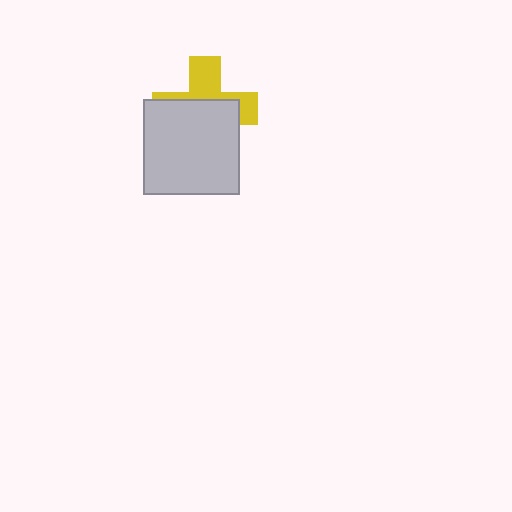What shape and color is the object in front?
The object in front is a light gray rectangle.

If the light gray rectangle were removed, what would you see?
You would see the complete yellow cross.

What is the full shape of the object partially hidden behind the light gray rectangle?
The partially hidden object is a yellow cross.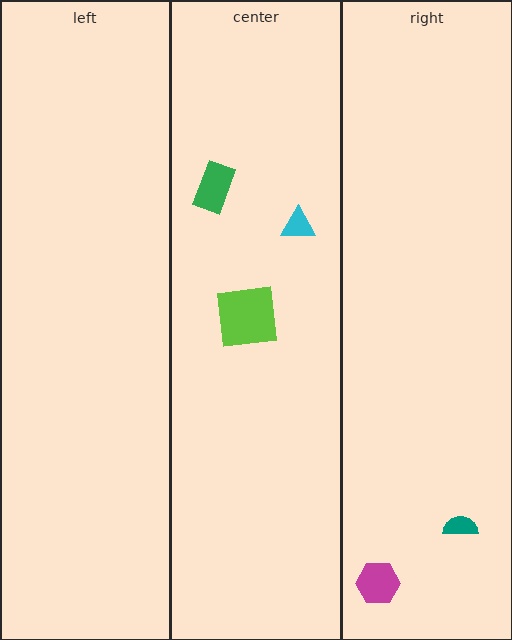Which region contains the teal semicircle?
The right region.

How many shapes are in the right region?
2.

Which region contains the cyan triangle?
The center region.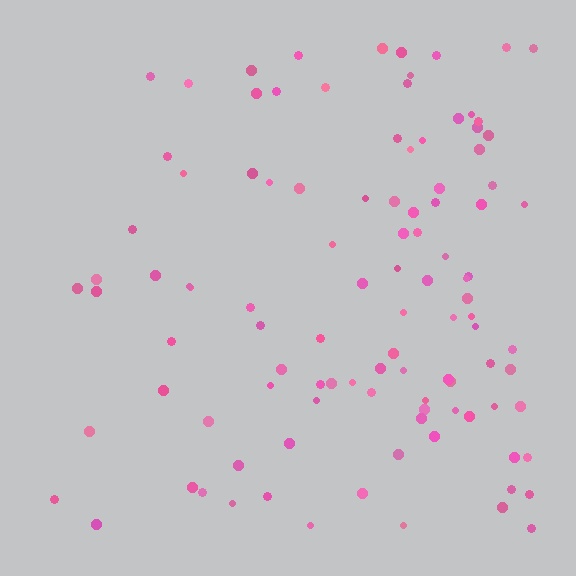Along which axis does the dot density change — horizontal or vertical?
Horizontal.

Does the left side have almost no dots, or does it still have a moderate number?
Still a moderate number, just noticeably fewer than the right.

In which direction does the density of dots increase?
From left to right, with the right side densest.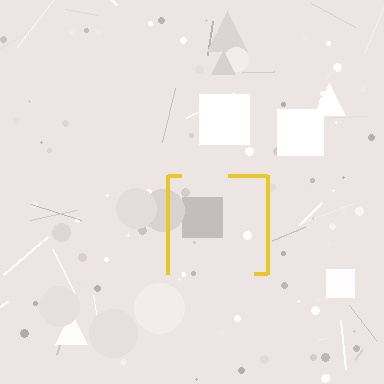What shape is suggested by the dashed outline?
The dashed outline suggests a square.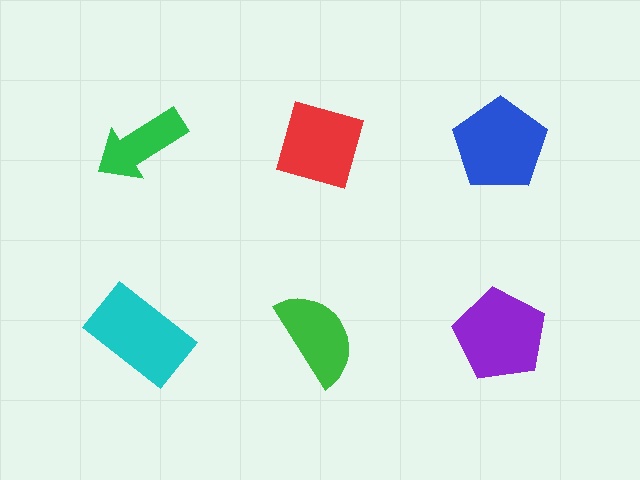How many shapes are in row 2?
3 shapes.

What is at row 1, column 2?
A red diamond.